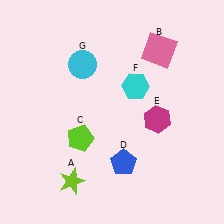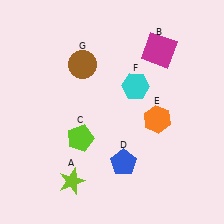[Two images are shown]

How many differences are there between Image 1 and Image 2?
There are 3 differences between the two images.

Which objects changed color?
B changed from pink to magenta. E changed from magenta to orange. G changed from cyan to brown.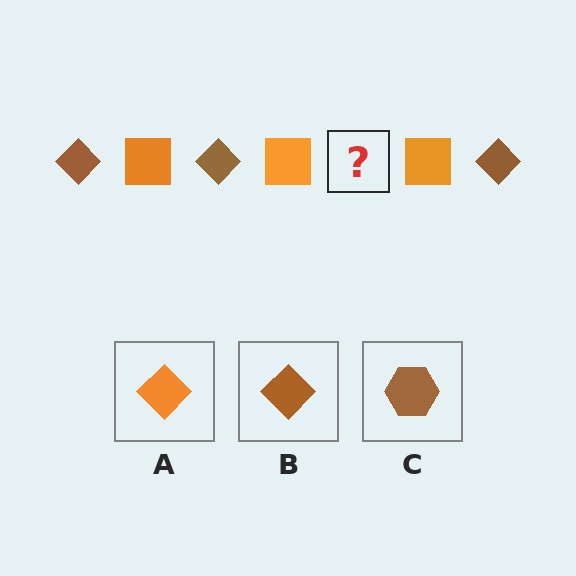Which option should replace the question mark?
Option B.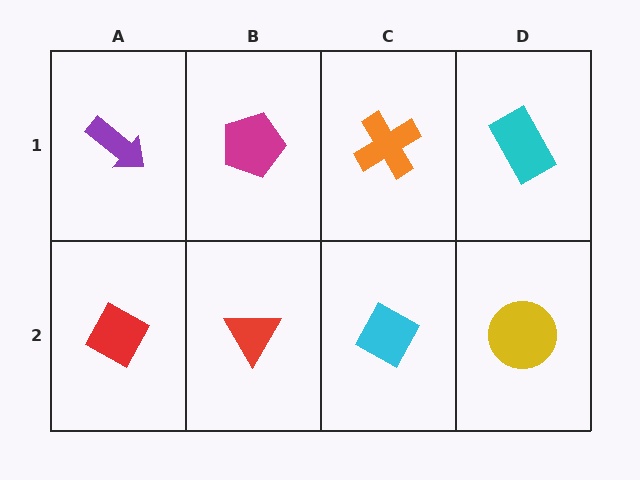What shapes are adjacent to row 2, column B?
A magenta pentagon (row 1, column B), a red diamond (row 2, column A), a cyan diamond (row 2, column C).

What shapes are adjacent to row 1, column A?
A red diamond (row 2, column A), a magenta pentagon (row 1, column B).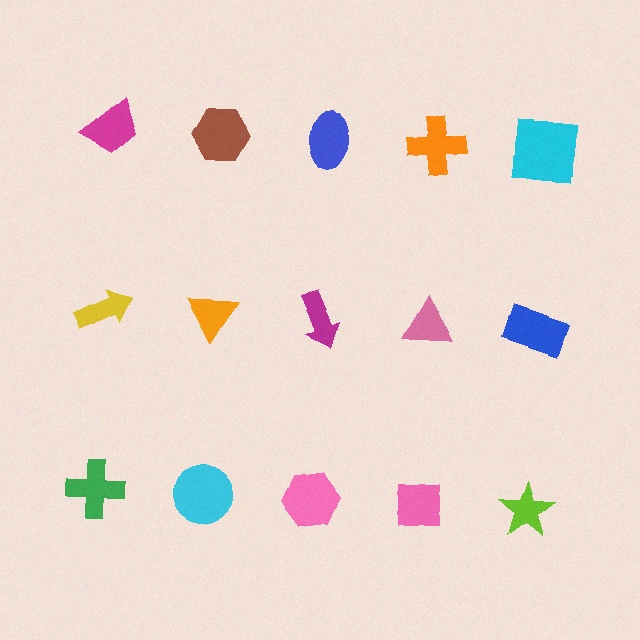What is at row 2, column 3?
A magenta arrow.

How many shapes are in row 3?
5 shapes.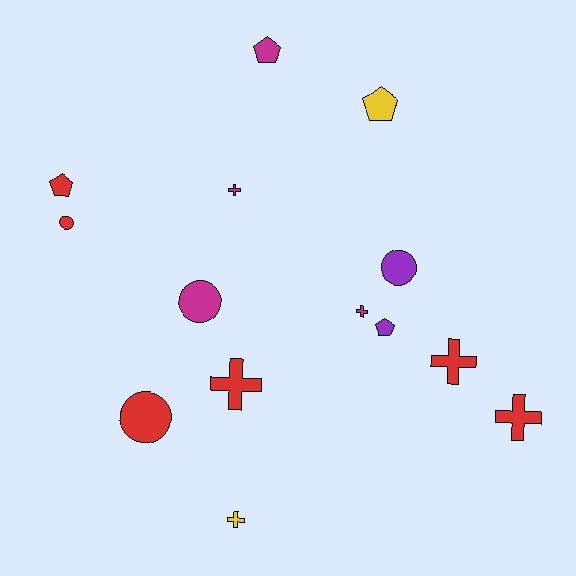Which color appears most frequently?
Red, with 6 objects.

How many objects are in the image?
There are 14 objects.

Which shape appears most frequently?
Cross, with 6 objects.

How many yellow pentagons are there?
There is 1 yellow pentagon.